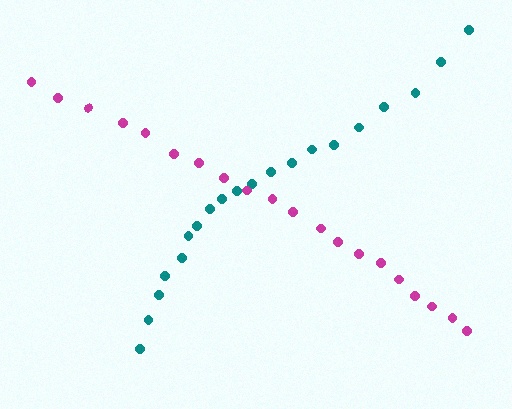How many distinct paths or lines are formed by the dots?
There are 2 distinct paths.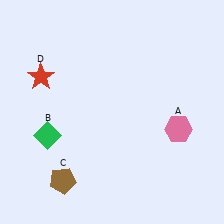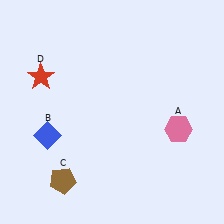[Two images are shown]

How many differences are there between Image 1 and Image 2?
There is 1 difference between the two images.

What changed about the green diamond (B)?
In Image 1, B is green. In Image 2, it changed to blue.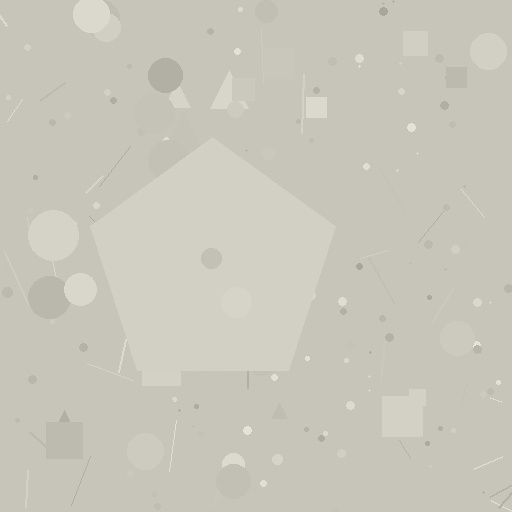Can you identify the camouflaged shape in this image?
The camouflaged shape is a pentagon.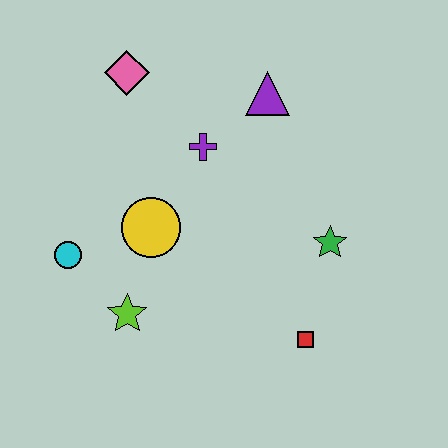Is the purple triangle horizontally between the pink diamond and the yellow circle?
No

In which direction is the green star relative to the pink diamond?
The green star is to the right of the pink diamond.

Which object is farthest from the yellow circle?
The red square is farthest from the yellow circle.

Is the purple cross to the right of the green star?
No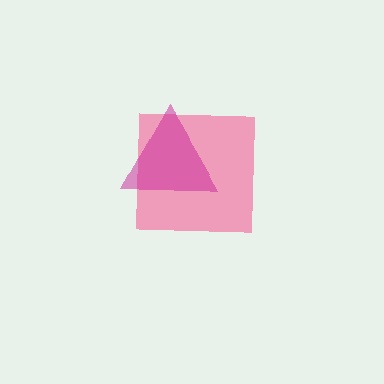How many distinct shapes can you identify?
There are 2 distinct shapes: a pink square, a magenta triangle.